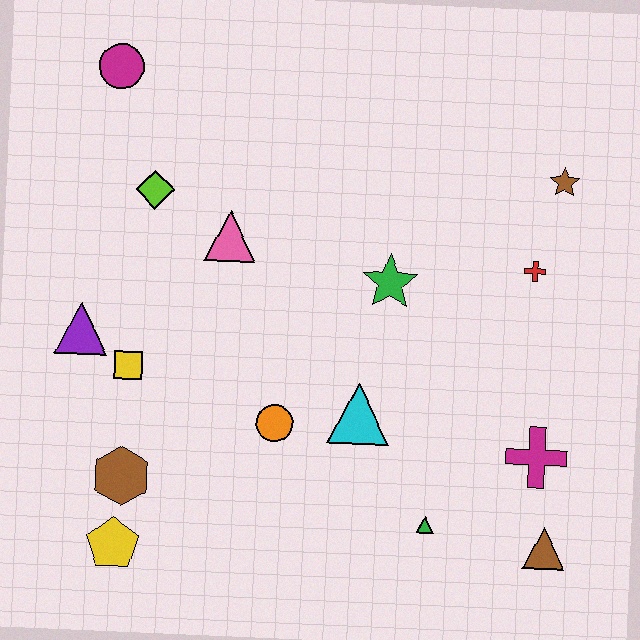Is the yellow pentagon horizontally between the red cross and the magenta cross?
No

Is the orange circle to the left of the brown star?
Yes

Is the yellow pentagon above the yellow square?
No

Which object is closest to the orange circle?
The cyan triangle is closest to the orange circle.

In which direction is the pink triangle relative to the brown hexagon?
The pink triangle is above the brown hexagon.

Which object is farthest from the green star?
The yellow pentagon is farthest from the green star.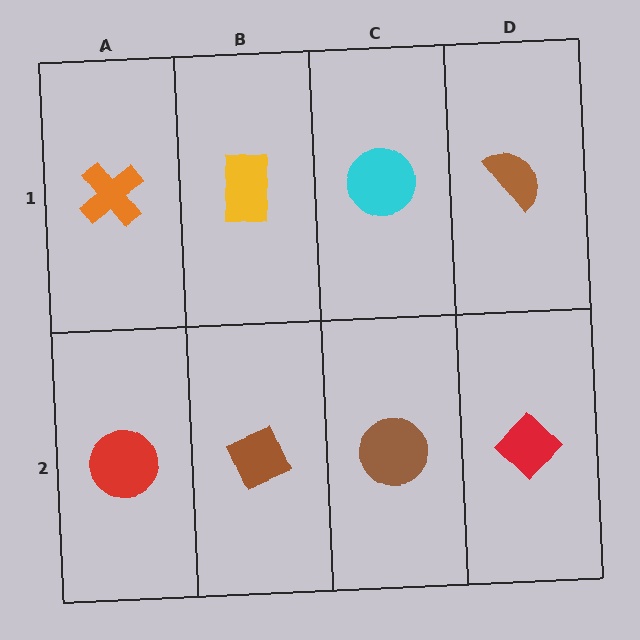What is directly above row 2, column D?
A brown semicircle.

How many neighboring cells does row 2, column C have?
3.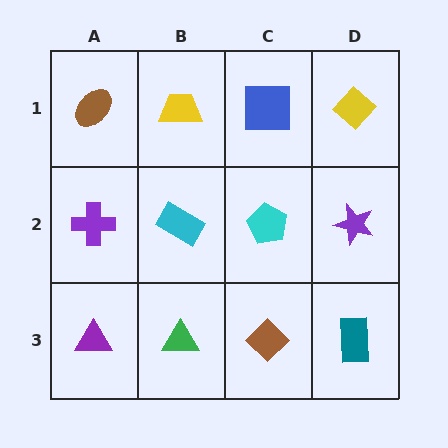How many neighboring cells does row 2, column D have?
3.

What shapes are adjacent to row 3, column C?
A cyan pentagon (row 2, column C), a green triangle (row 3, column B), a teal rectangle (row 3, column D).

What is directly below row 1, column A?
A purple cross.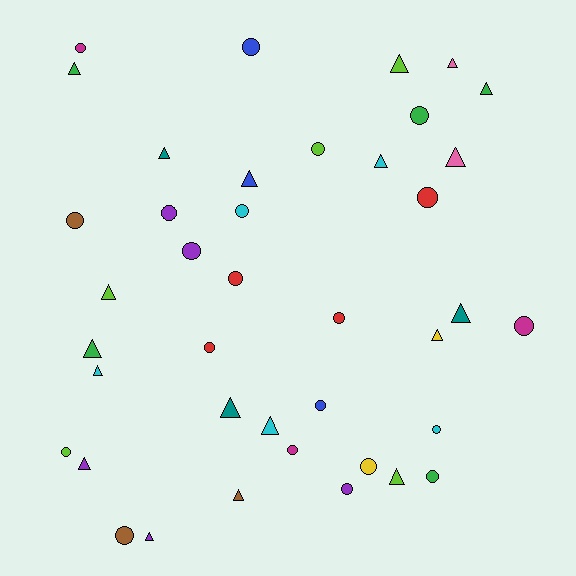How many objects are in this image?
There are 40 objects.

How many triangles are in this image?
There are 19 triangles.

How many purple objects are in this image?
There are 5 purple objects.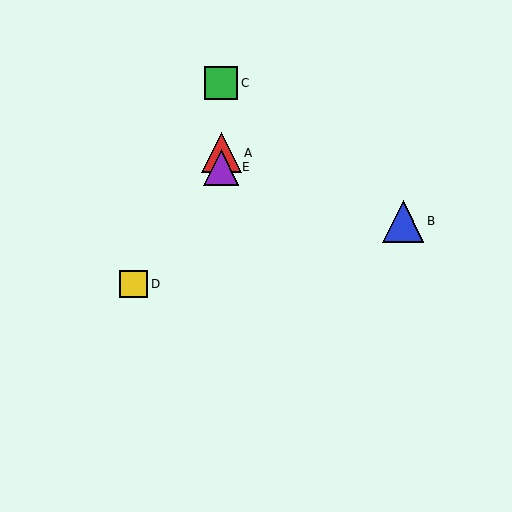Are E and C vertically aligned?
Yes, both are at x≈221.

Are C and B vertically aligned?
No, C is at x≈221 and B is at x≈403.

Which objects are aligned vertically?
Objects A, C, E are aligned vertically.